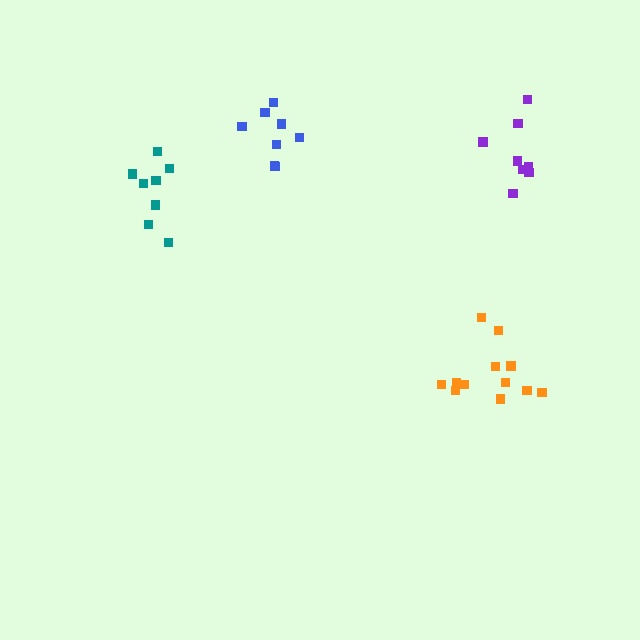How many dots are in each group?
Group 1: 12 dots, Group 2: 8 dots, Group 3: 8 dots, Group 4: 8 dots (36 total).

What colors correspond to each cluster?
The clusters are colored: orange, purple, teal, blue.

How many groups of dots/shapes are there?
There are 4 groups.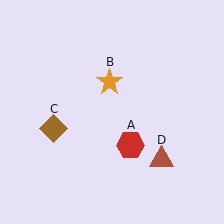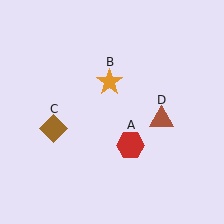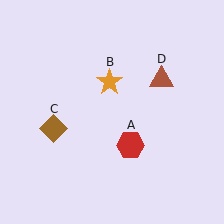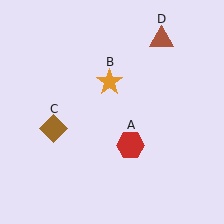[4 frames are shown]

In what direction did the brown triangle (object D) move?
The brown triangle (object D) moved up.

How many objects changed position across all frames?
1 object changed position: brown triangle (object D).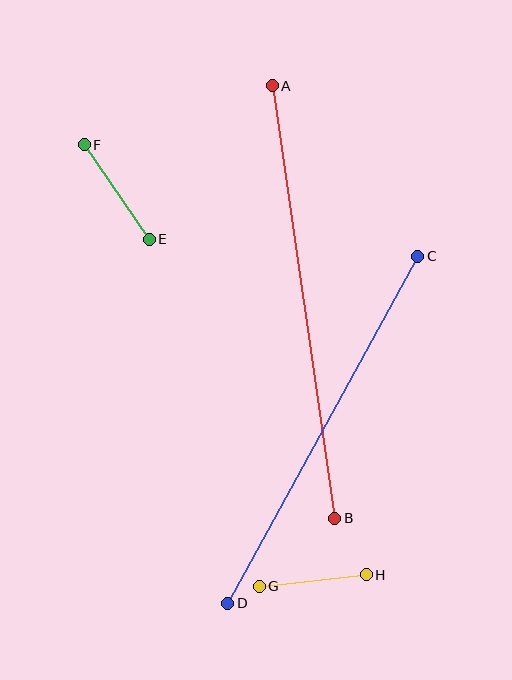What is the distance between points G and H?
The distance is approximately 108 pixels.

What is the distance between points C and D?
The distance is approximately 396 pixels.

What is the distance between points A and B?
The distance is approximately 437 pixels.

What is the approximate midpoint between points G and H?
The midpoint is at approximately (313, 581) pixels.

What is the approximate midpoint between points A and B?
The midpoint is at approximately (303, 302) pixels.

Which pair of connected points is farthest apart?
Points A and B are farthest apart.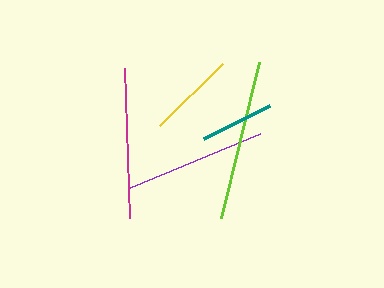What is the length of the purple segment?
The purple segment is approximately 141 pixels long.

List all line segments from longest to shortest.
From longest to shortest: lime, magenta, purple, yellow, teal.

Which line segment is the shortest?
The teal line is the shortest at approximately 74 pixels.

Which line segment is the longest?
The lime line is the longest at approximately 160 pixels.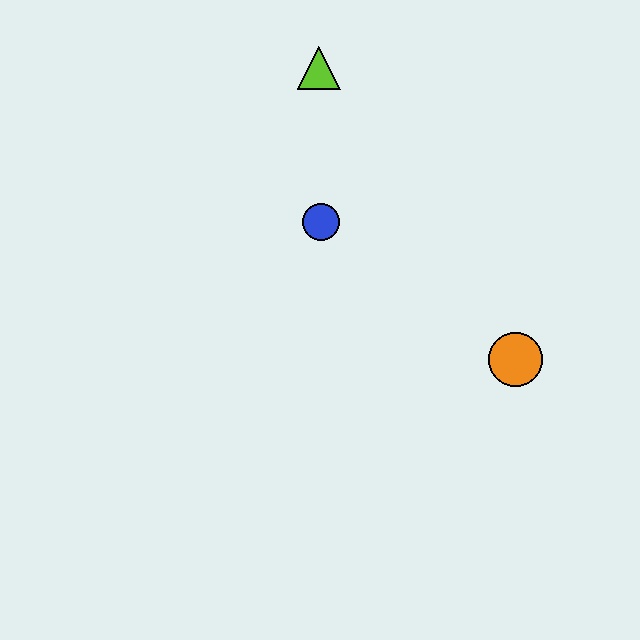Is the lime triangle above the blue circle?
Yes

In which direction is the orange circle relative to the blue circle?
The orange circle is to the right of the blue circle.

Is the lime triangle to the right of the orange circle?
No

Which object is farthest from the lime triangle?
The orange circle is farthest from the lime triangle.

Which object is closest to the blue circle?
The lime triangle is closest to the blue circle.